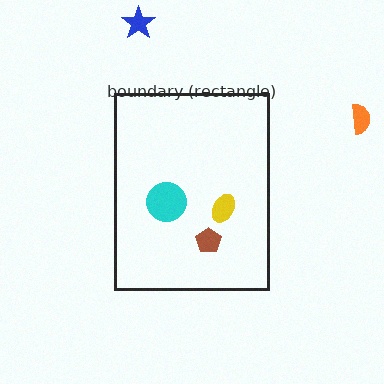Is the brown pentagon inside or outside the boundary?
Inside.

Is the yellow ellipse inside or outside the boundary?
Inside.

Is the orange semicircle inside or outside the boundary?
Outside.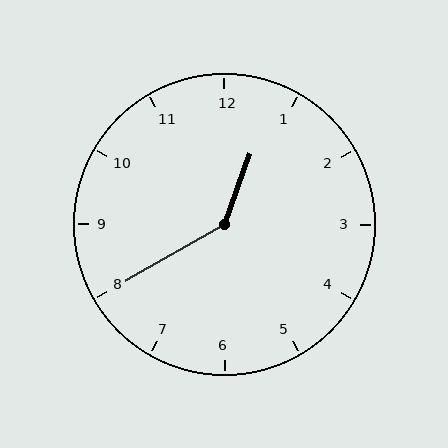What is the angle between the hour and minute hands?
Approximately 140 degrees.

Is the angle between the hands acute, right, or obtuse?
It is obtuse.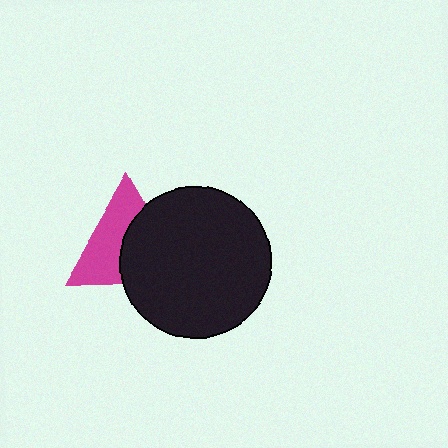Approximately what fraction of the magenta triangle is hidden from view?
Roughly 49% of the magenta triangle is hidden behind the black circle.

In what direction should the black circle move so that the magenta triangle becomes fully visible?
The black circle should move right. That is the shortest direction to clear the overlap and leave the magenta triangle fully visible.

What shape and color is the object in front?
The object in front is a black circle.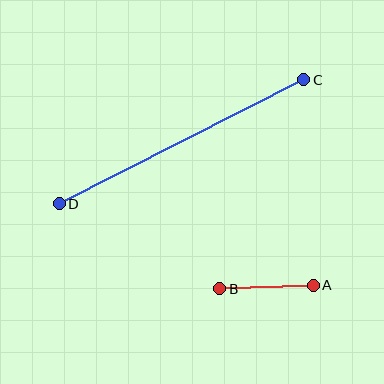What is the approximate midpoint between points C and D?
The midpoint is at approximately (181, 142) pixels.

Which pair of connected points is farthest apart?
Points C and D are farthest apart.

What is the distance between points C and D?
The distance is approximately 274 pixels.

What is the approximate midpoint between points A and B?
The midpoint is at approximately (266, 287) pixels.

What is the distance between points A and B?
The distance is approximately 94 pixels.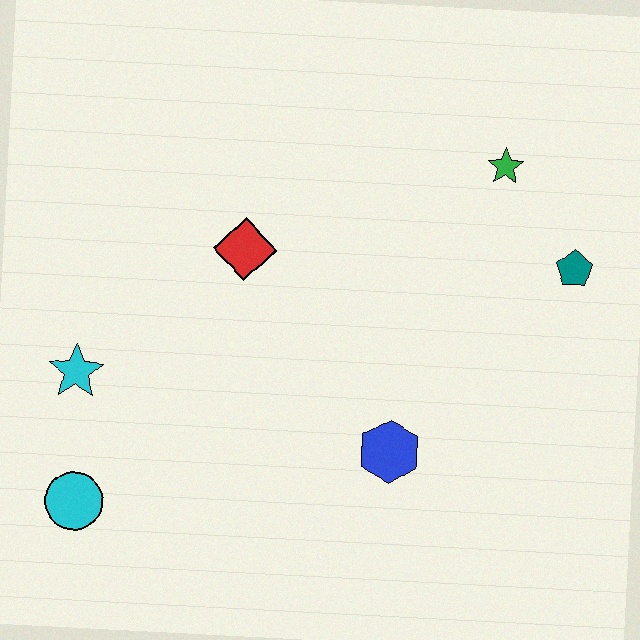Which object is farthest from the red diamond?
The teal pentagon is farthest from the red diamond.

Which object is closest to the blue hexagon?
The red diamond is closest to the blue hexagon.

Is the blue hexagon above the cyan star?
No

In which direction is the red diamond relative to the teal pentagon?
The red diamond is to the left of the teal pentagon.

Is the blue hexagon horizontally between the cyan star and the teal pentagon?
Yes